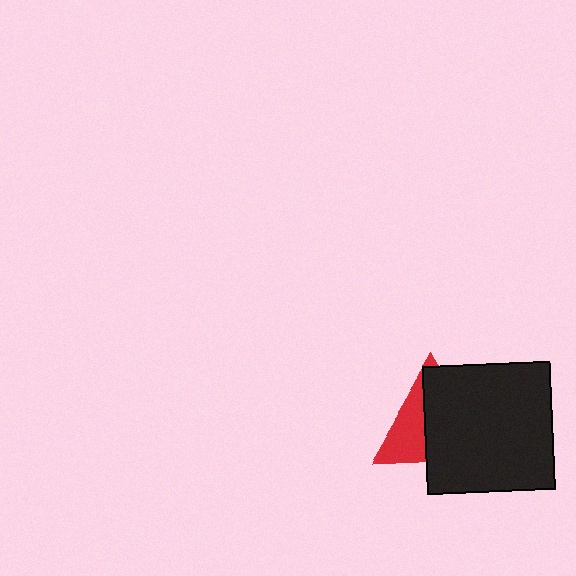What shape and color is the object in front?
The object in front is a black square.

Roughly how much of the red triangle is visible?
A small part of it is visible (roughly 37%).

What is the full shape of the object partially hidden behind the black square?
The partially hidden object is a red triangle.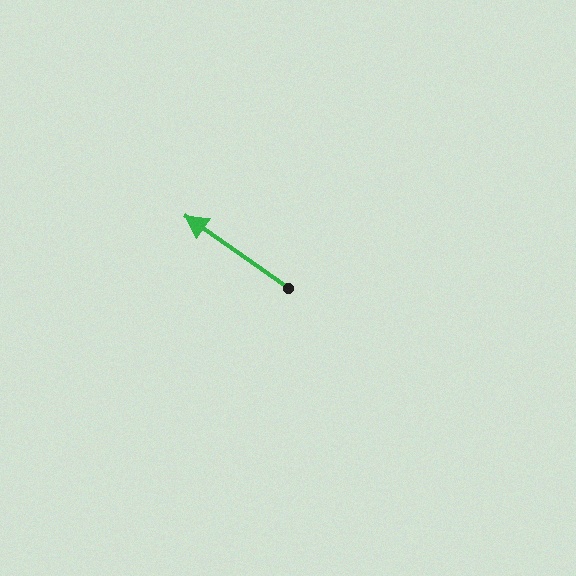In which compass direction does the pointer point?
Northwest.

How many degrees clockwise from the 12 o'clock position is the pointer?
Approximately 305 degrees.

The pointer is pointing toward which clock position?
Roughly 10 o'clock.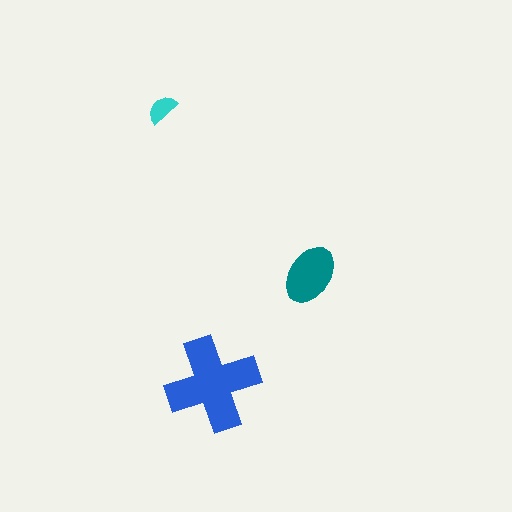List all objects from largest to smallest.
The blue cross, the teal ellipse, the cyan semicircle.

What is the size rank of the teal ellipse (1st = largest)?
2nd.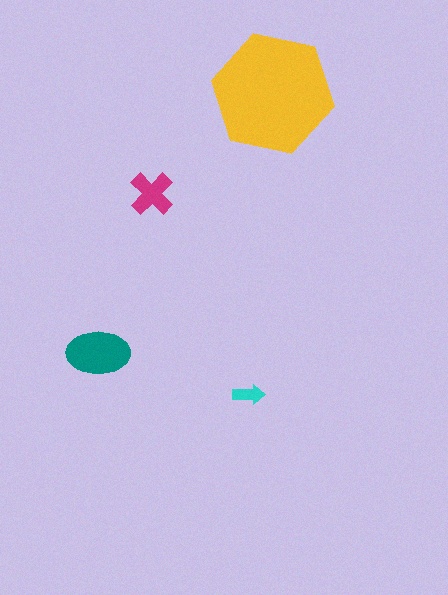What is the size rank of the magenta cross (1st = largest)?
3rd.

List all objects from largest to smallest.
The yellow hexagon, the teal ellipse, the magenta cross, the cyan arrow.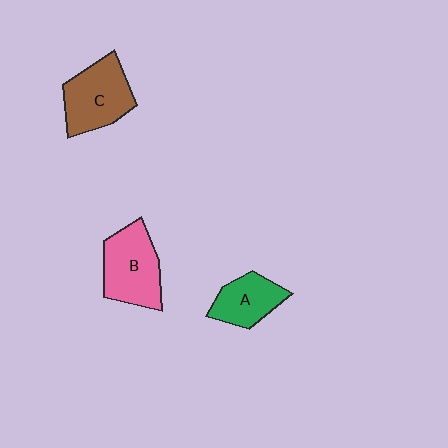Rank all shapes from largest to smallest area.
From largest to smallest: B (pink), C (brown), A (green).